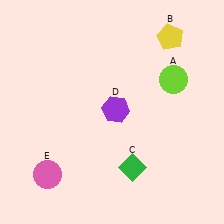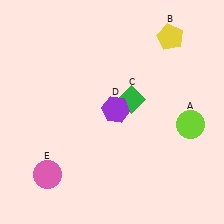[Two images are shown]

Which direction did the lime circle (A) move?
The lime circle (A) moved down.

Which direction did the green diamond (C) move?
The green diamond (C) moved up.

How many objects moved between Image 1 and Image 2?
2 objects moved between the two images.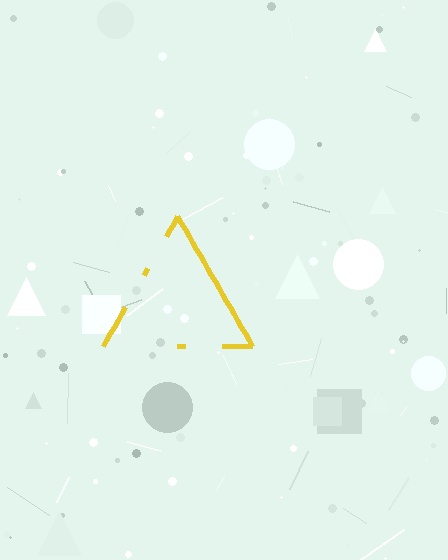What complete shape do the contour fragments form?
The contour fragments form a triangle.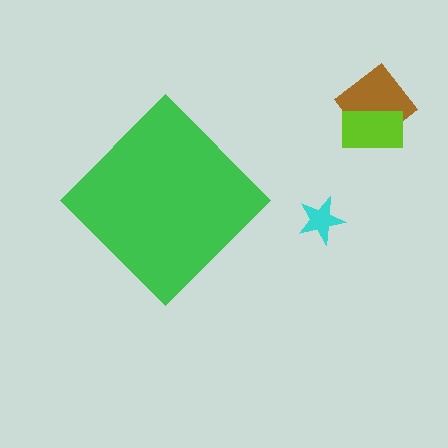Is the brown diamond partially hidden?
No, the brown diamond is fully visible.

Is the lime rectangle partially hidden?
No, the lime rectangle is fully visible.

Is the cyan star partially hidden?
No, the cyan star is fully visible.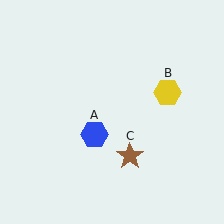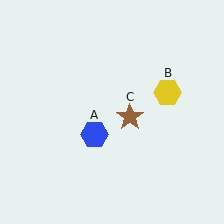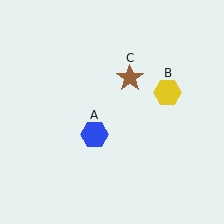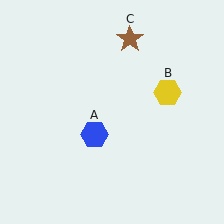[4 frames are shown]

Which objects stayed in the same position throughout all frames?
Blue hexagon (object A) and yellow hexagon (object B) remained stationary.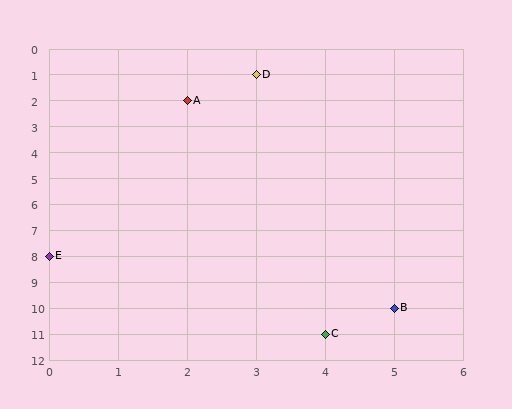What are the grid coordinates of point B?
Point B is at grid coordinates (5, 10).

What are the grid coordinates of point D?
Point D is at grid coordinates (3, 1).